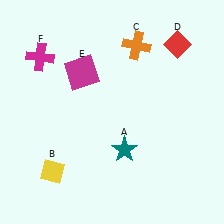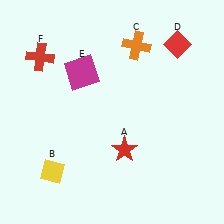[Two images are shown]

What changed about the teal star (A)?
In Image 1, A is teal. In Image 2, it changed to red.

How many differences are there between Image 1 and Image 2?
There are 2 differences between the two images.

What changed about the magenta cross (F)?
In Image 1, F is magenta. In Image 2, it changed to red.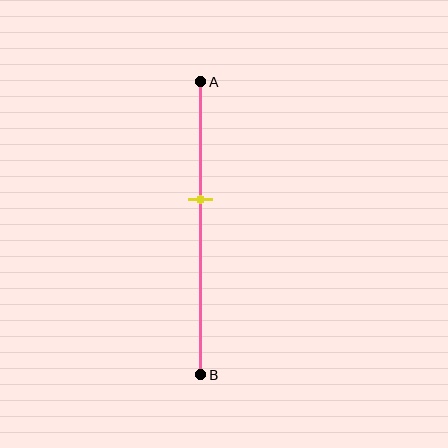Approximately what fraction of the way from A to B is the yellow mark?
The yellow mark is approximately 40% of the way from A to B.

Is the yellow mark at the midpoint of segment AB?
No, the mark is at about 40% from A, not at the 50% midpoint.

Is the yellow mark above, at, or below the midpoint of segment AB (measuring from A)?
The yellow mark is above the midpoint of segment AB.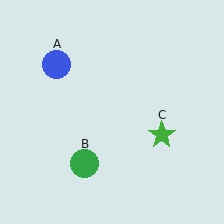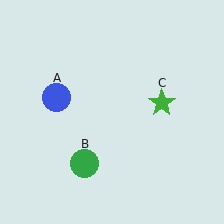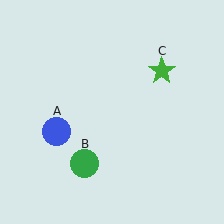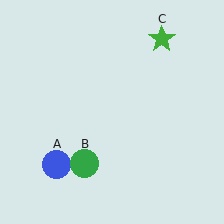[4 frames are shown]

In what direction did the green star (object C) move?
The green star (object C) moved up.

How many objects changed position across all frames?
2 objects changed position: blue circle (object A), green star (object C).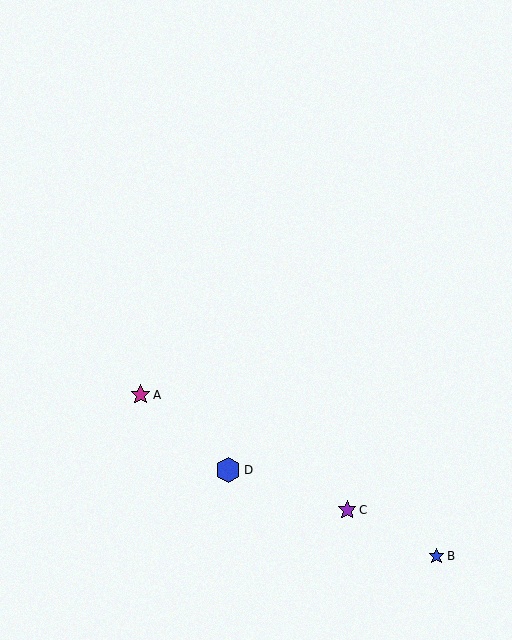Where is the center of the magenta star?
The center of the magenta star is at (141, 395).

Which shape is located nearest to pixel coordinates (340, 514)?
The purple star (labeled C) at (347, 510) is nearest to that location.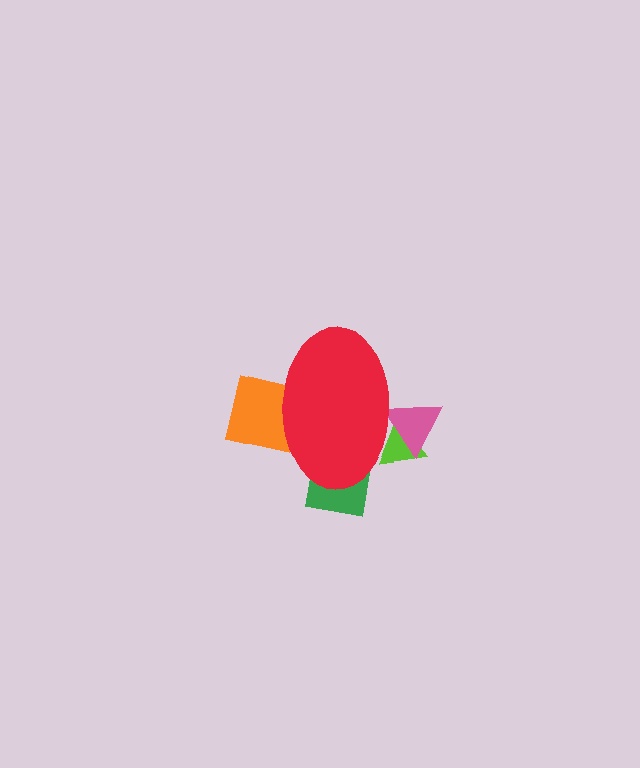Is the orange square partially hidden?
Yes, the orange square is partially hidden behind the red ellipse.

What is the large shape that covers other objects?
A red ellipse.